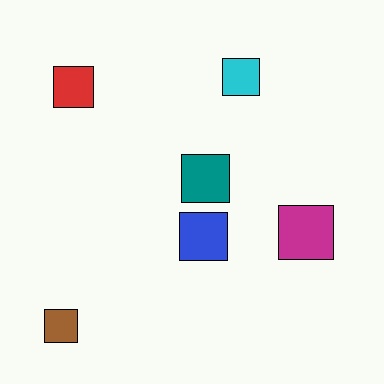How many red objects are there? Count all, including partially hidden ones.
There is 1 red object.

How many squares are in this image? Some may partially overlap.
There are 6 squares.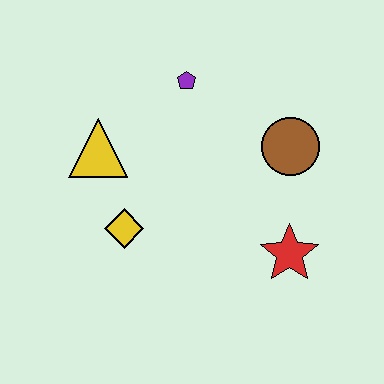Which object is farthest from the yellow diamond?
The brown circle is farthest from the yellow diamond.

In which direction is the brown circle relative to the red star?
The brown circle is above the red star.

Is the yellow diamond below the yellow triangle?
Yes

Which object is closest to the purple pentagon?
The yellow triangle is closest to the purple pentagon.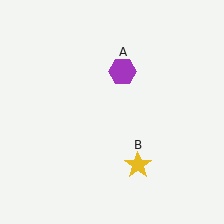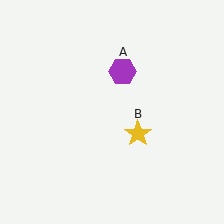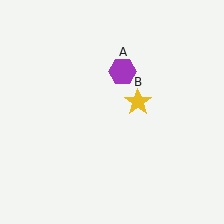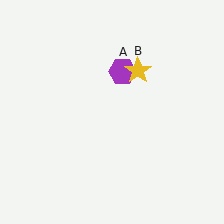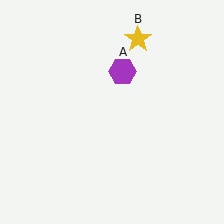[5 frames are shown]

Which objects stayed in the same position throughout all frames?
Purple hexagon (object A) remained stationary.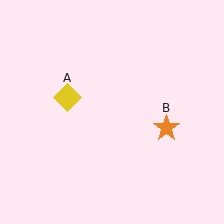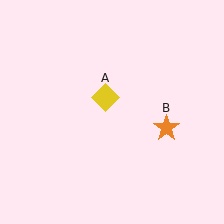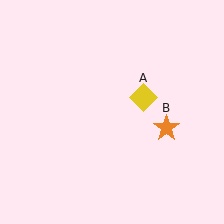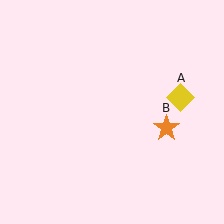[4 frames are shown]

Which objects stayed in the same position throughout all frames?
Orange star (object B) remained stationary.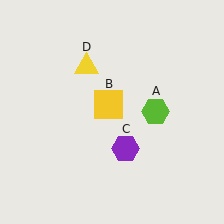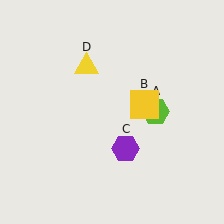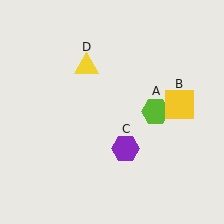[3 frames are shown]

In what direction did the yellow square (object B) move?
The yellow square (object B) moved right.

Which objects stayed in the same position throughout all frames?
Lime hexagon (object A) and purple hexagon (object C) and yellow triangle (object D) remained stationary.